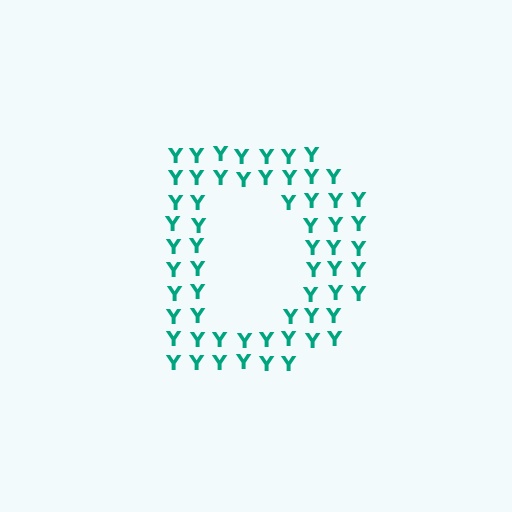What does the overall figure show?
The overall figure shows the letter D.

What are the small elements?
The small elements are letter Y's.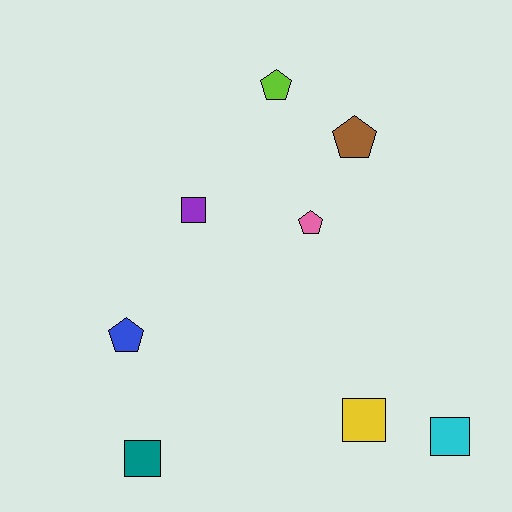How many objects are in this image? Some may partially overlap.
There are 8 objects.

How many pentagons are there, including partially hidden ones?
There are 4 pentagons.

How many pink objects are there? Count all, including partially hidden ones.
There is 1 pink object.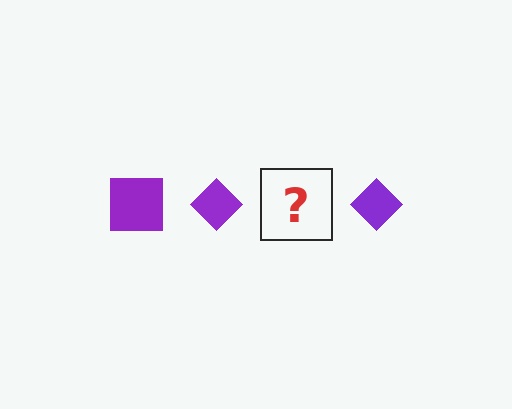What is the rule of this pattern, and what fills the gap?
The rule is that the pattern cycles through square, diamond shapes in purple. The gap should be filled with a purple square.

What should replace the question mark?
The question mark should be replaced with a purple square.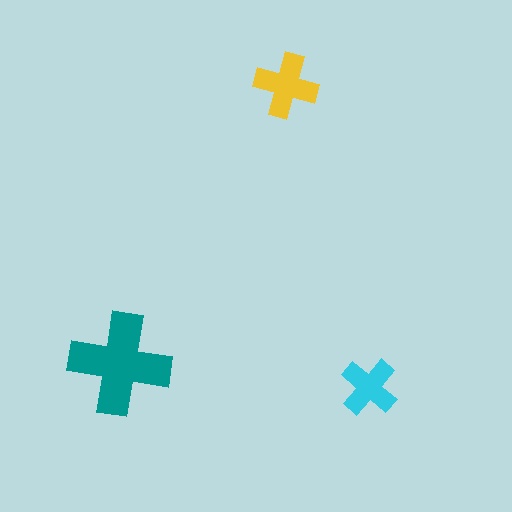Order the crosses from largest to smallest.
the teal one, the yellow one, the cyan one.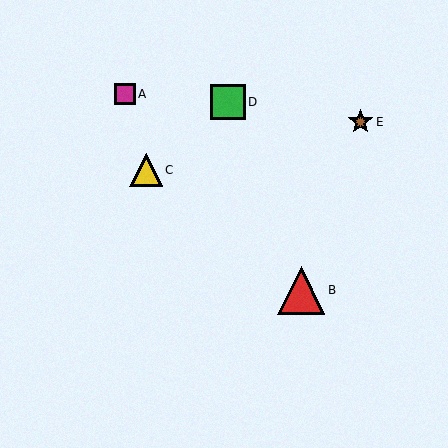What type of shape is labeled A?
Shape A is a magenta square.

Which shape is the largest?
The red triangle (labeled B) is the largest.